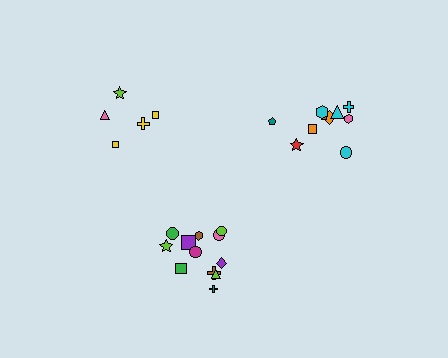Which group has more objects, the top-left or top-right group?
The top-right group.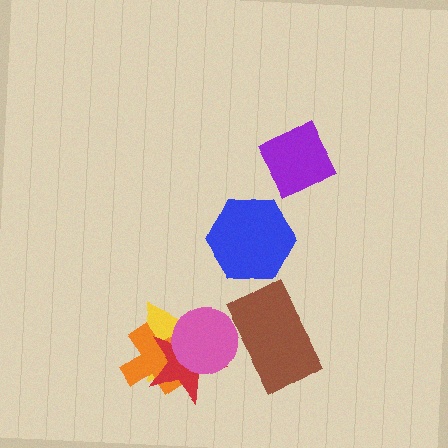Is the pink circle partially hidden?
No, no other shape covers it.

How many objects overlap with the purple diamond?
0 objects overlap with the purple diamond.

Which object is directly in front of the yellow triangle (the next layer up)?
The orange cross is directly in front of the yellow triangle.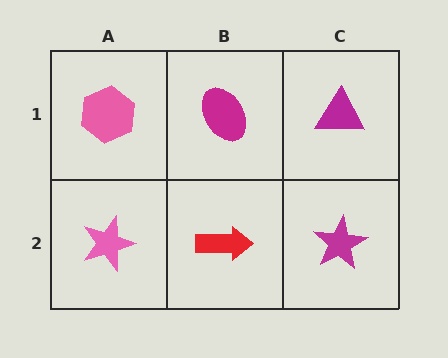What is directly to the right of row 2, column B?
A magenta star.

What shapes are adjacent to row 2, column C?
A magenta triangle (row 1, column C), a red arrow (row 2, column B).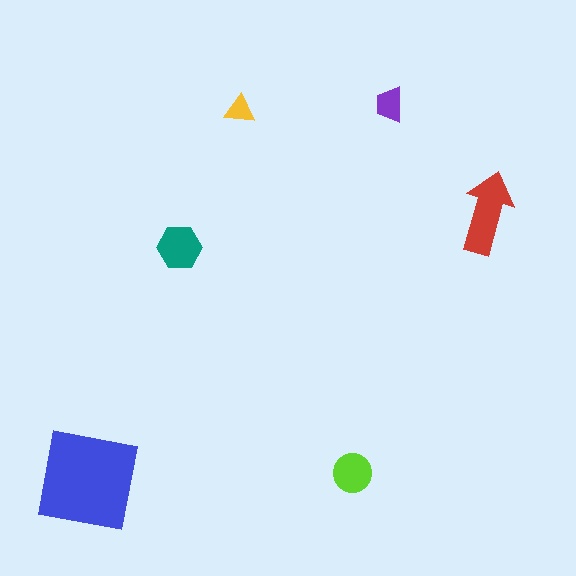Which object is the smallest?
The yellow triangle.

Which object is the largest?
The blue square.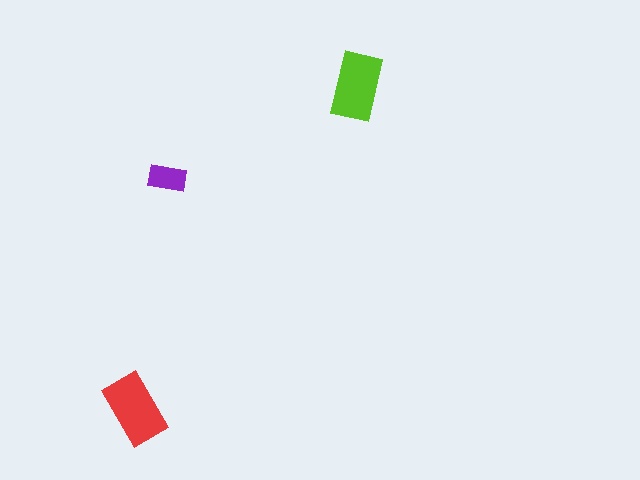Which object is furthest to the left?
The red rectangle is leftmost.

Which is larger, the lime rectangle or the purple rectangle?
The lime one.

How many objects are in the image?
There are 3 objects in the image.